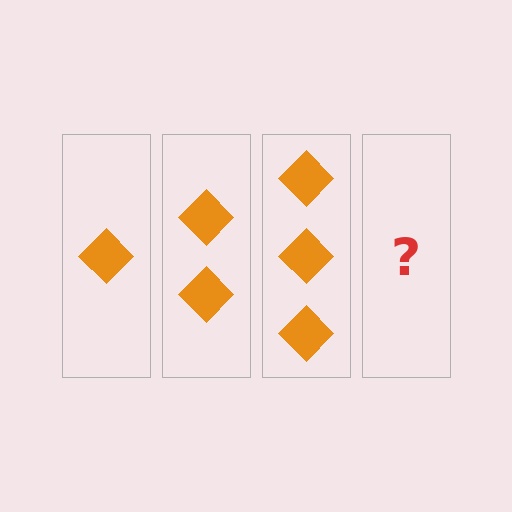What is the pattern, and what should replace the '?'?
The pattern is that each step adds one more diamond. The '?' should be 4 diamonds.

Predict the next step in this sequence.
The next step is 4 diamonds.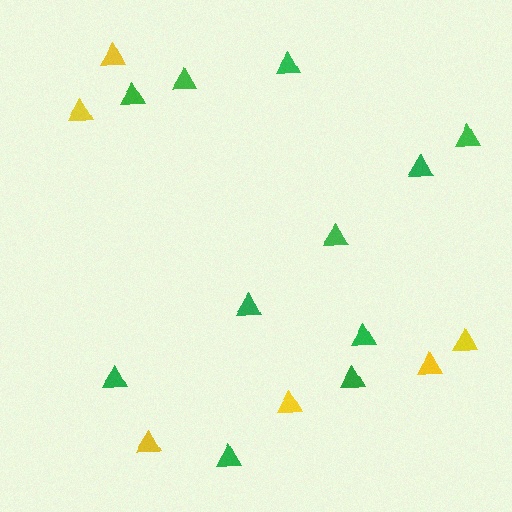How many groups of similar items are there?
There are 2 groups: one group of green triangles (11) and one group of yellow triangles (6).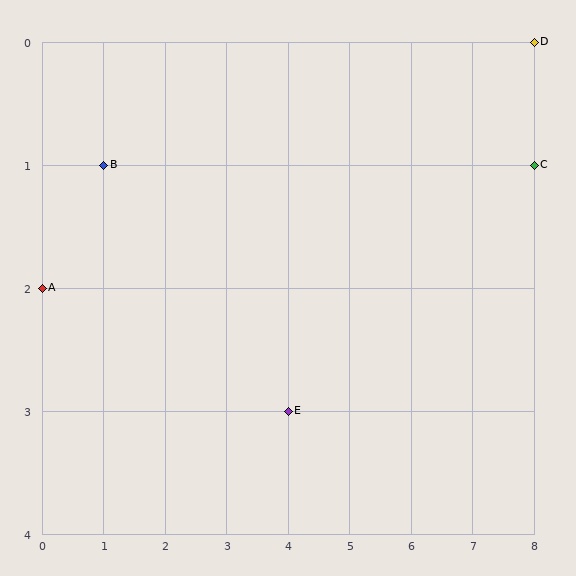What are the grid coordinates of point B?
Point B is at grid coordinates (1, 1).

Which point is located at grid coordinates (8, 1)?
Point C is at (8, 1).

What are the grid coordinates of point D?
Point D is at grid coordinates (8, 0).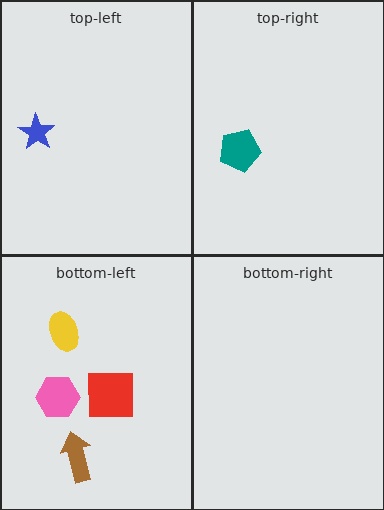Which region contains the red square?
The bottom-left region.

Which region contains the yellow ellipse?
The bottom-left region.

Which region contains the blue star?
The top-left region.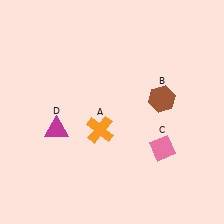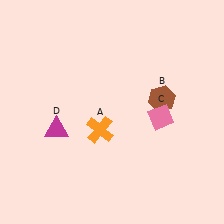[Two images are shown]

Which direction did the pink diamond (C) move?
The pink diamond (C) moved up.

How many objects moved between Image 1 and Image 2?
1 object moved between the two images.